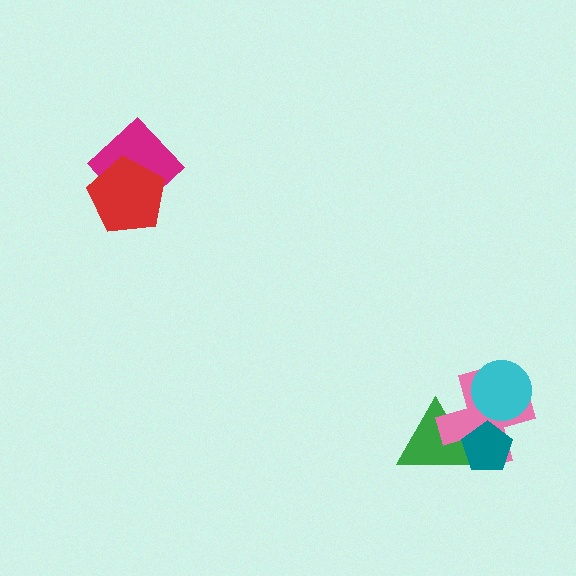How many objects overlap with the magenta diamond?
1 object overlaps with the magenta diamond.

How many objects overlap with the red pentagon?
1 object overlaps with the red pentagon.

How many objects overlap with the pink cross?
3 objects overlap with the pink cross.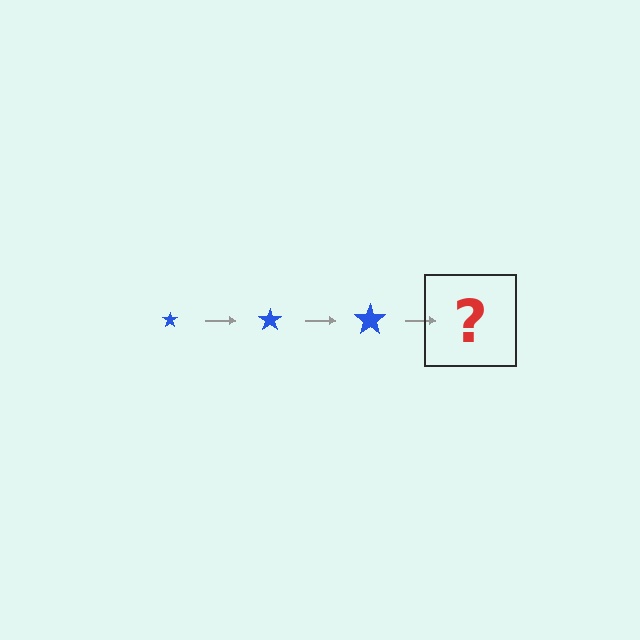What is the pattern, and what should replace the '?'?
The pattern is that the star gets progressively larger each step. The '?' should be a blue star, larger than the previous one.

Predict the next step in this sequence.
The next step is a blue star, larger than the previous one.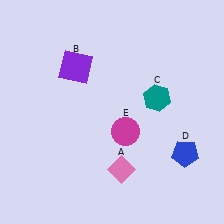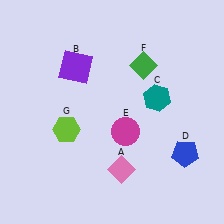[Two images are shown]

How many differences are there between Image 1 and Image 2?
There are 2 differences between the two images.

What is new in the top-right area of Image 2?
A green diamond (F) was added in the top-right area of Image 2.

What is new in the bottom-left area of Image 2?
A lime hexagon (G) was added in the bottom-left area of Image 2.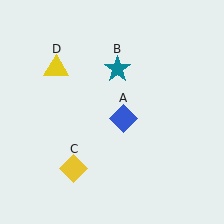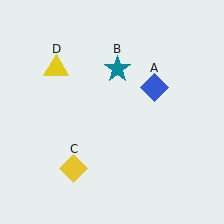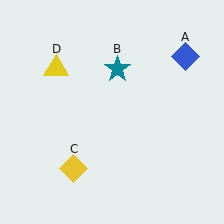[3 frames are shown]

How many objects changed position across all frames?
1 object changed position: blue diamond (object A).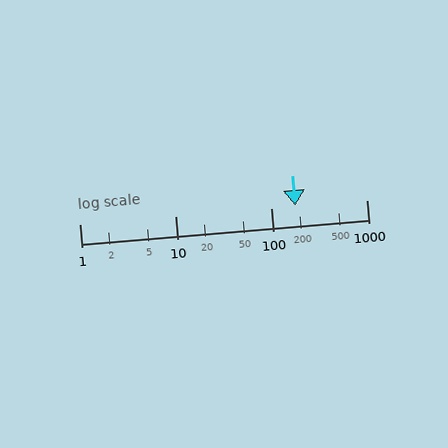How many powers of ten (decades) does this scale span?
The scale spans 3 decades, from 1 to 1000.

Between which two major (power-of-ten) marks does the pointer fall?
The pointer is between 100 and 1000.